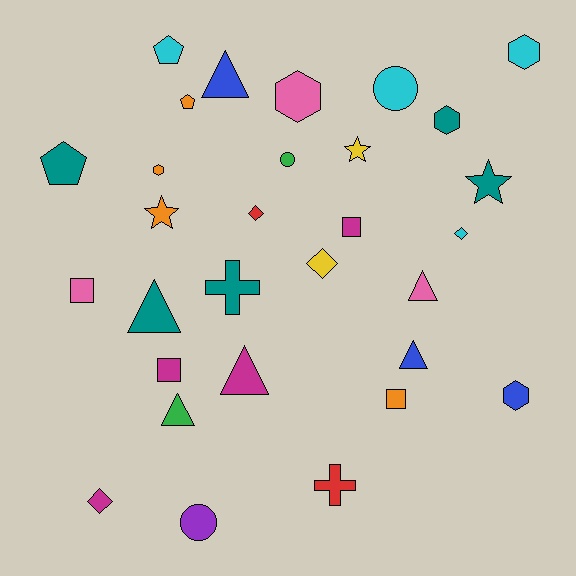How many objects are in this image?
There are 30 objects.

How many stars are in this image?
There are 3 stars.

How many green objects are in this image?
There are 2 green objects.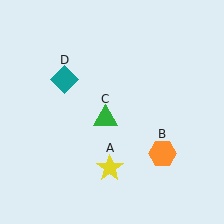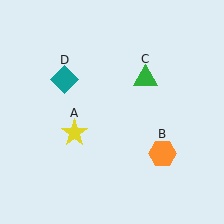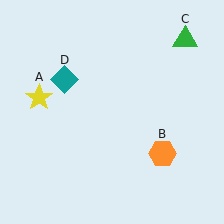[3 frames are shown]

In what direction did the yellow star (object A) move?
The yellow star (object A) moved up and to the left.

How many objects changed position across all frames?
2 objects changed position: yellow star (object A), green triangle (object C).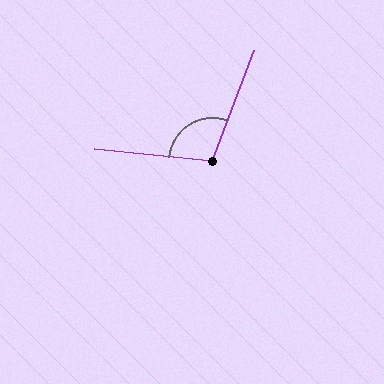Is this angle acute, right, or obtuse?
It is obtuse.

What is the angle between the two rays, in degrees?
Approximately 105 degrees.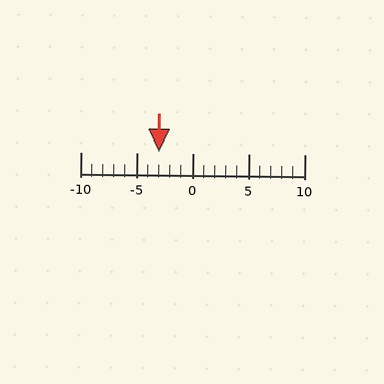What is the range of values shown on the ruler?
The ruler shows values from -10 to 10.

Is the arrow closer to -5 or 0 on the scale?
The arrow is closer to -5.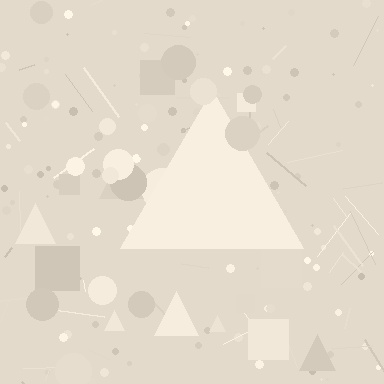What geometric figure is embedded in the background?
A triangle is embedded in the background.